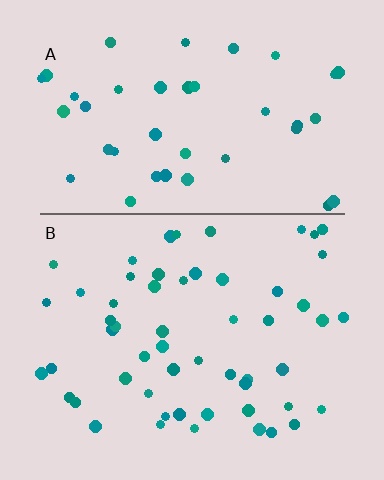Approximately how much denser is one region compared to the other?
Approximately 1.3× — region B over region A.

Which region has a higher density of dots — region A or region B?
B (the bottom).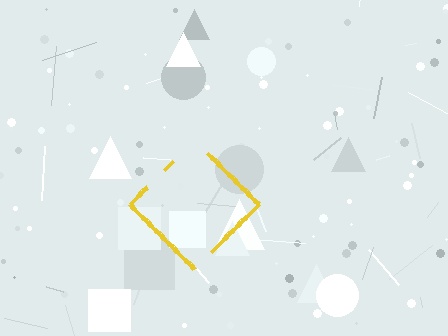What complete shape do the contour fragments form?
The contour fragments form a diamond.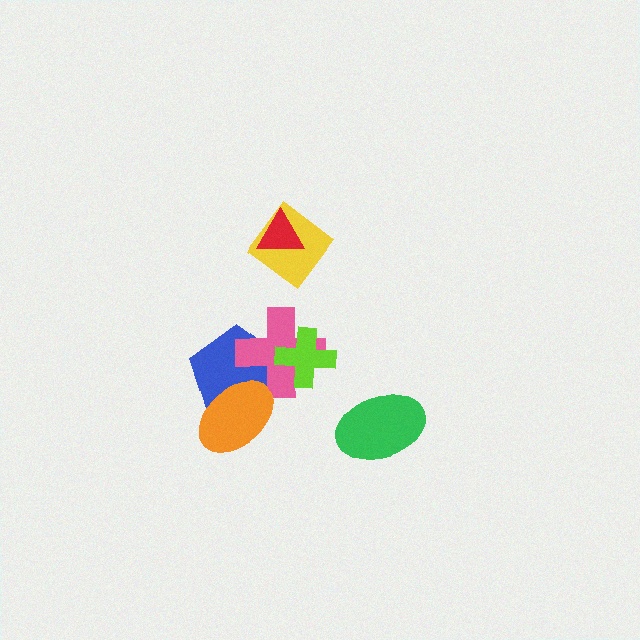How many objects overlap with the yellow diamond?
1 object overlaps with the yellow diamond.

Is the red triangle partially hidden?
No, no other shape covers it.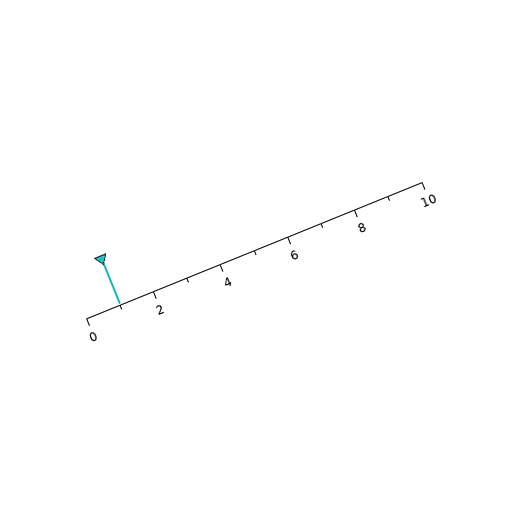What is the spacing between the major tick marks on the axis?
The major ticks are spaced 2 apart.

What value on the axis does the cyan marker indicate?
The marker indicates approximately 1.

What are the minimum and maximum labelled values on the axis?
The axis runs from 0 to 10.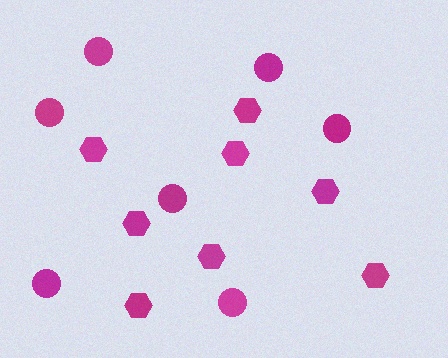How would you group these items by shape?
There are 2 groups: one group of circles (7) and one group of hexagons (8).